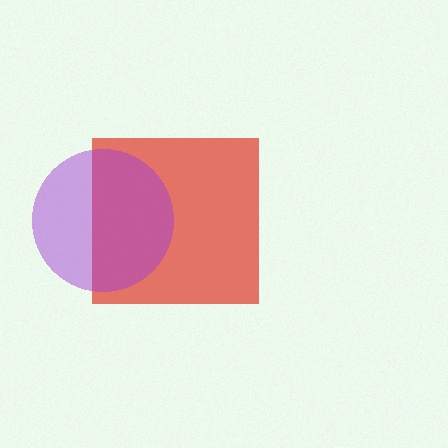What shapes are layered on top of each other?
The layered shapes are: a red square, a purple circle.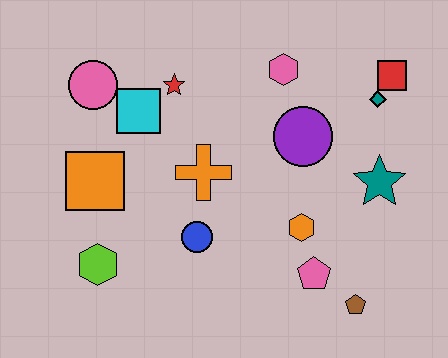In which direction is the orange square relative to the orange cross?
The orange square is to the left of the orange cross.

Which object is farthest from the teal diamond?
The lime hexagon is farthest from the teal diamond.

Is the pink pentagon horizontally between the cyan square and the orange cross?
No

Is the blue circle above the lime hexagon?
Yes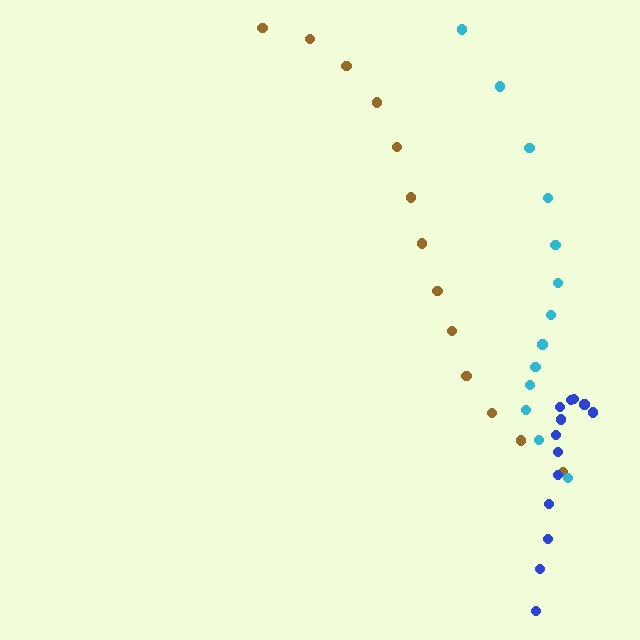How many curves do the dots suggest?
There are 3 distinct paths.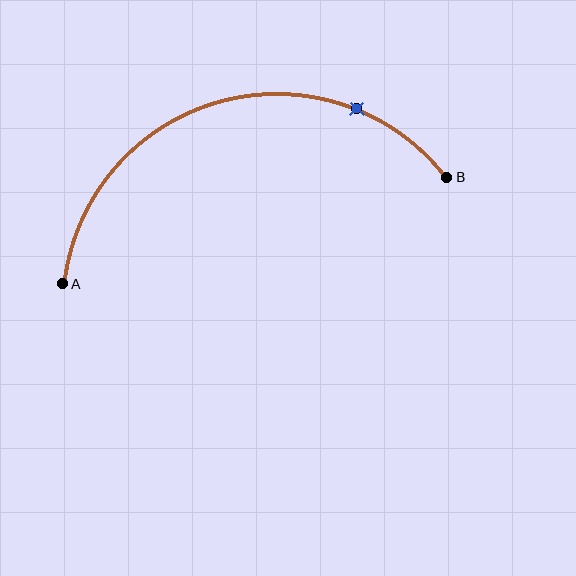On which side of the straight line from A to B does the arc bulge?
The arc bulges above the straight line connecting A and B.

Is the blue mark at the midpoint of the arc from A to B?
No. The blue mark lies on the arc but is closer to endpoint B. The arc midpoint would be at the point on the curve equidistant along the arc from both A and B.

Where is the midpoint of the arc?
The arc midpoint is the point on the curve farthest from the straight line joining A and B. It sits above that line.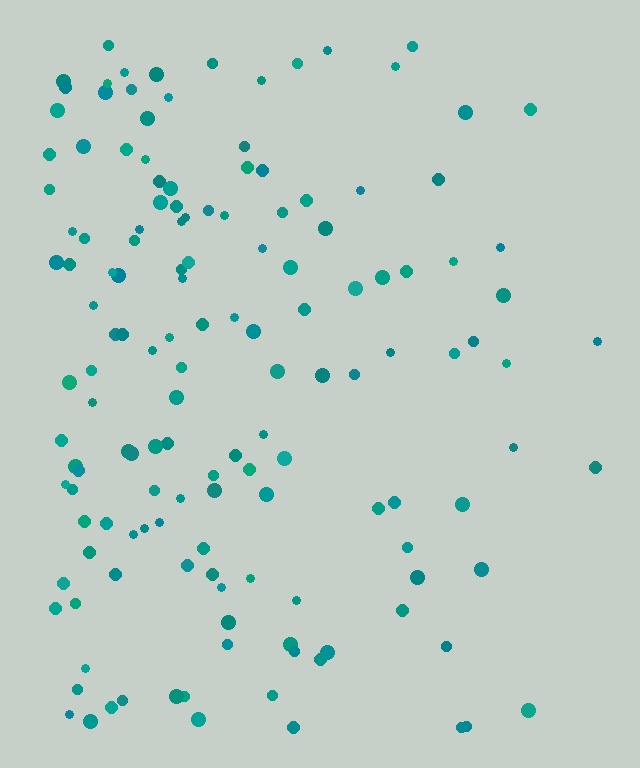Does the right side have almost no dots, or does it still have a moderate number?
Still a moderate number, just noticeably fewer than the left.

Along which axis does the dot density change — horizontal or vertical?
Horizontal.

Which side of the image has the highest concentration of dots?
The left.